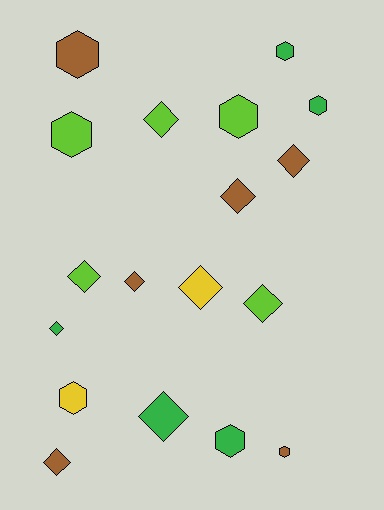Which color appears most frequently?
Brown, with 6 objects.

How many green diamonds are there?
There are 2 green diamonds.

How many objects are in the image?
There are 18 objects.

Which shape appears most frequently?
Diamond, with 10 objects.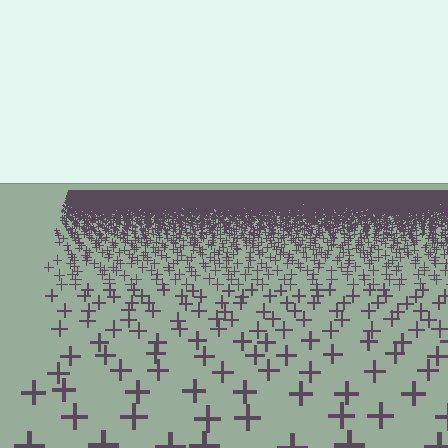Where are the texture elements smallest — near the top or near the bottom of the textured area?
Near the top.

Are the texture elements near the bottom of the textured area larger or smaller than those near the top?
Larger. Near the bottom, elements are closer to the viewer and appear at a bigger on-screen size.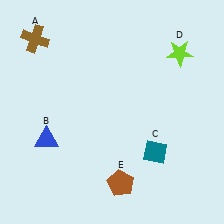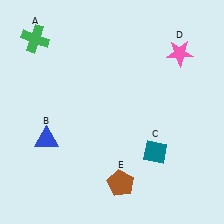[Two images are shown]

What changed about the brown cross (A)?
In Image 1, A is brown. In Image 2, it changed to green.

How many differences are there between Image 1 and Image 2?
There are 2 differences between the two images.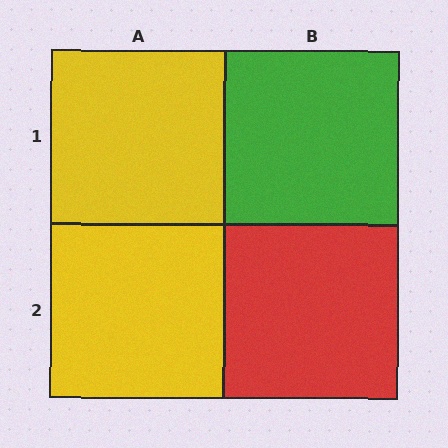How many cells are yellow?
2 cells are yellow.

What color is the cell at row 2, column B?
Red.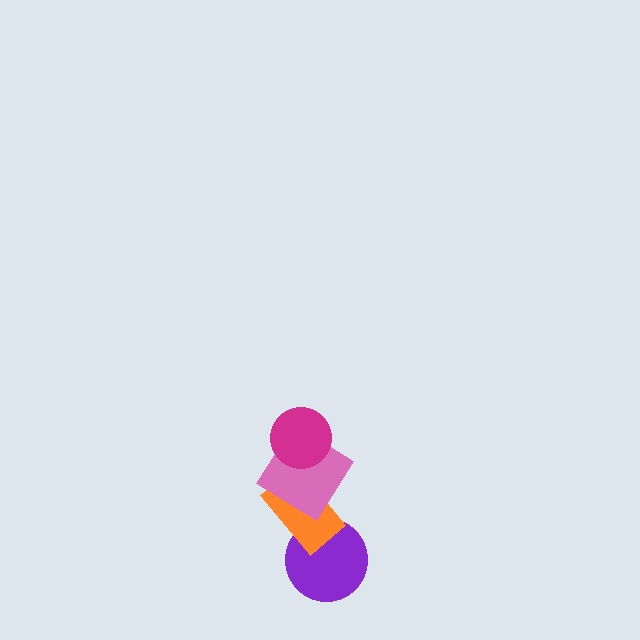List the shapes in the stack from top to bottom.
From top to bottom: the magenta circle, the pink diamond, the orange rectangle, the purple circle.